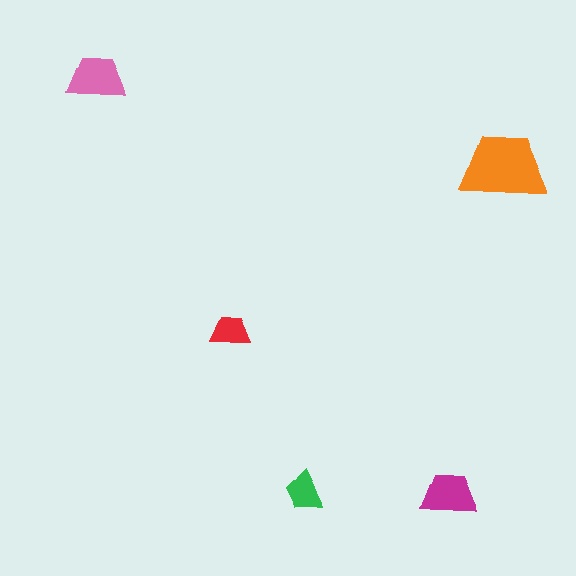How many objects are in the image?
There are 5 objects in the image.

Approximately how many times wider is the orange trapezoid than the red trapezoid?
About 2 times wider.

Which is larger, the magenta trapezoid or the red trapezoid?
The magenta one.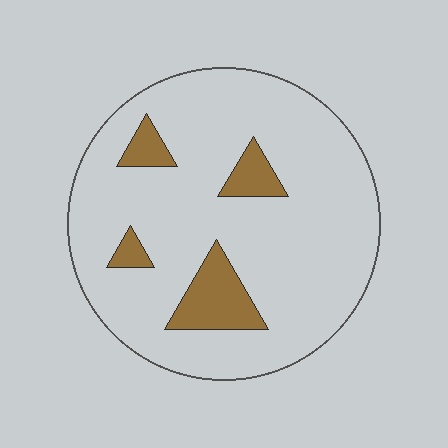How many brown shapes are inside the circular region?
4.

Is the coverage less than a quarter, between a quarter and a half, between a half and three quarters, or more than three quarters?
Less than a quarter.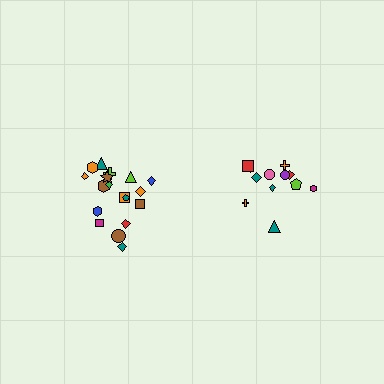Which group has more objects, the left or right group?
The left group.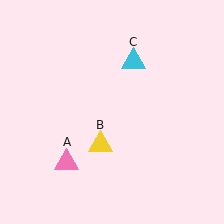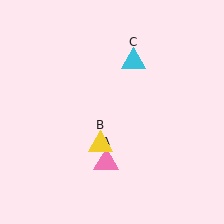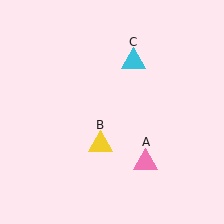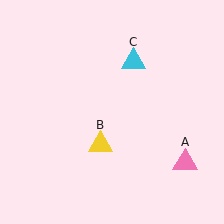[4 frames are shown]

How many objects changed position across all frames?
1 object changed position: pink triangle (object A).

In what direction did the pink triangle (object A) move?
The pink triangle (object A) moved right.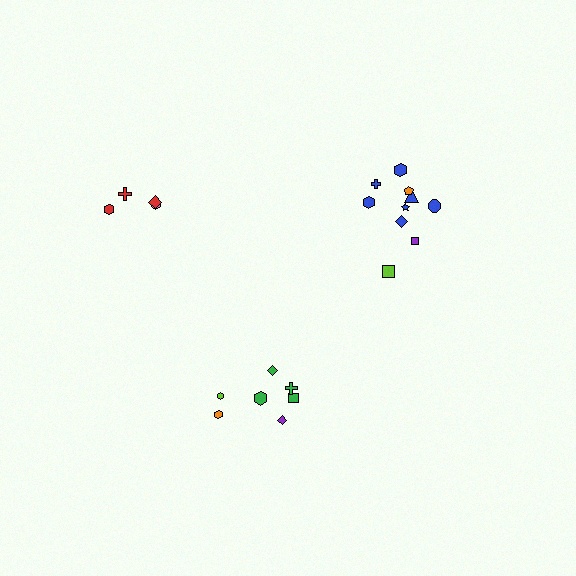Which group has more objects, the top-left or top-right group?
The top-right group.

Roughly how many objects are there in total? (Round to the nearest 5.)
Roughly 20 objects in total.